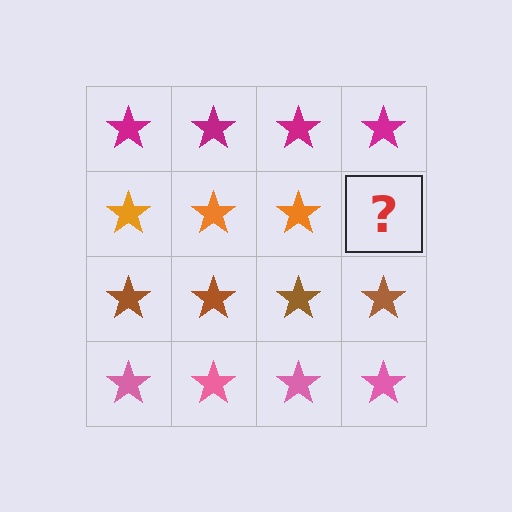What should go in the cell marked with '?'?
The missing cell should contain an orange star.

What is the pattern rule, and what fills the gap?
The rule is that each row has a consistent color. The gap should be filled with an orange star.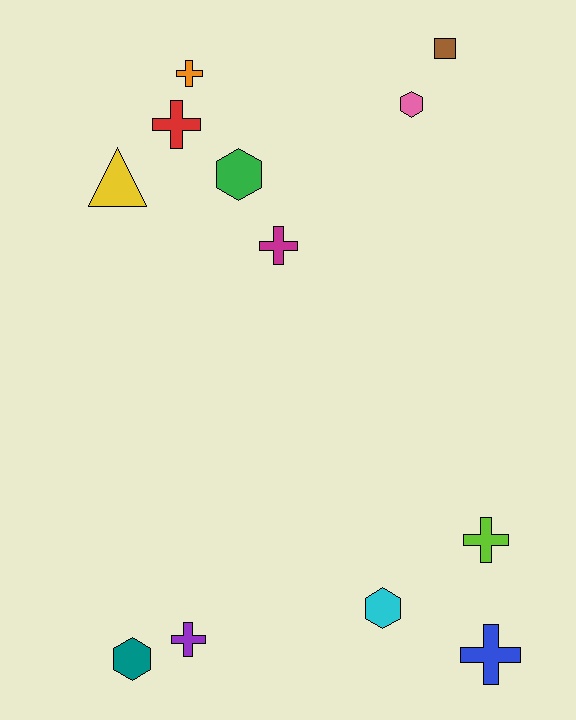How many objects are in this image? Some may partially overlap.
There are 12 objects.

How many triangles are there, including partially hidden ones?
There is 1 triangle.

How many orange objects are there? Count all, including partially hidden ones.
There is 1 orange object.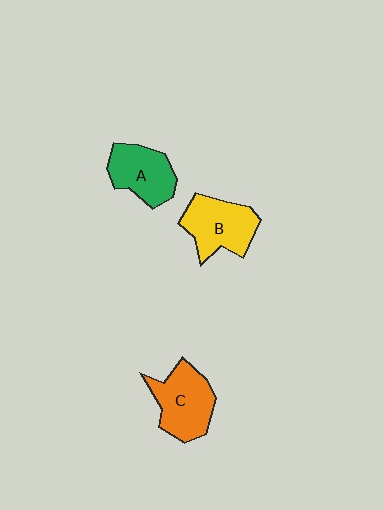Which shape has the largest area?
Shape C (orange).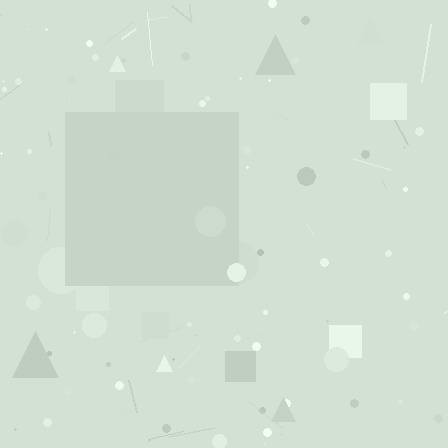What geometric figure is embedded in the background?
A square is embedded in the background.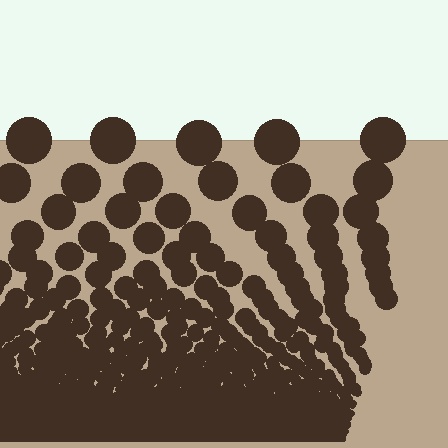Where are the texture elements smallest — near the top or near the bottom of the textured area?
Near the bottom.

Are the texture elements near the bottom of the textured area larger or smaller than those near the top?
Smaller. The gradient is inverted — elements near the bottom are smaller and denser.